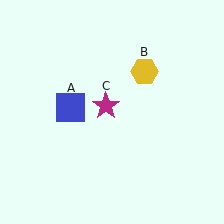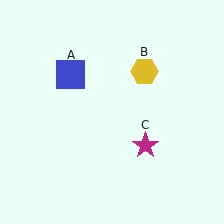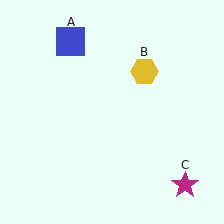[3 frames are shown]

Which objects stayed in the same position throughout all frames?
Yellow hexagon (object B) remained stationary.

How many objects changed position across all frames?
2 objects changed position: blue square (object A), magenta star (object C).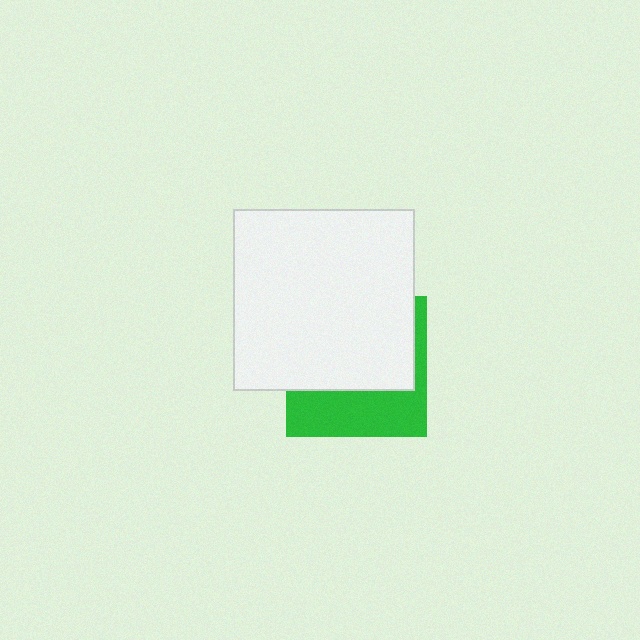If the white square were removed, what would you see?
You would see the complete green square.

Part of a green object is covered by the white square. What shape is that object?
It is a square.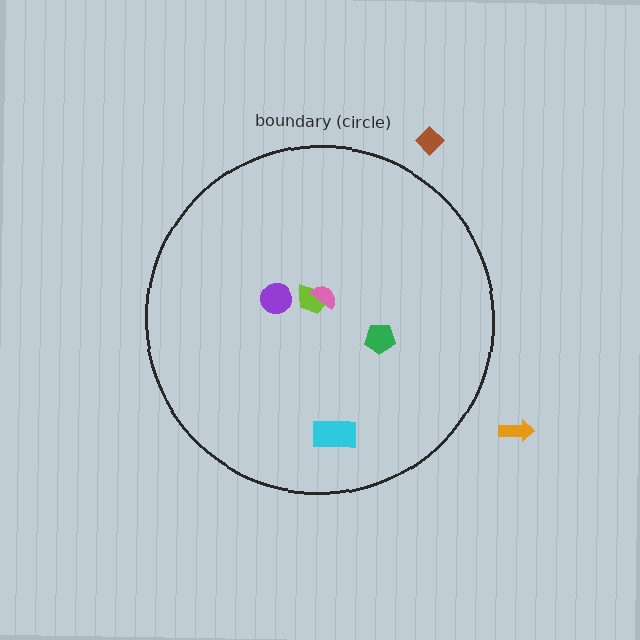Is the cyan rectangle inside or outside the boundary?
Inside.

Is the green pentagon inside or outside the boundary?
Inside.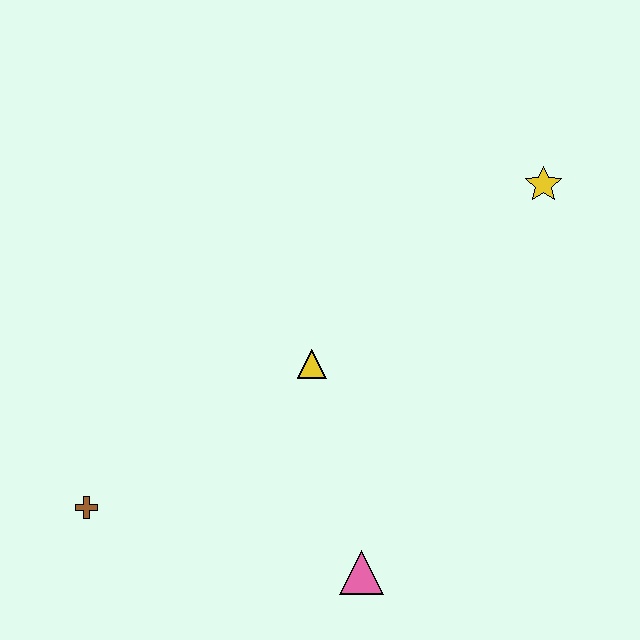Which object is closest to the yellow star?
The yellow triangle is closest to the yellow star.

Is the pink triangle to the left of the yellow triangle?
No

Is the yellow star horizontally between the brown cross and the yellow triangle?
No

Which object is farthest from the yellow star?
The brown cross is farthest from the yellow star.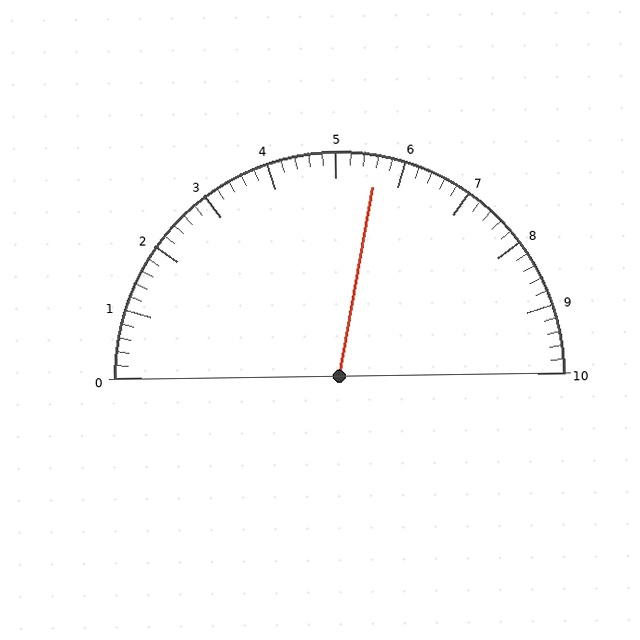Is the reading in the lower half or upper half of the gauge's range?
The reading is in the upper half of the range (0 to 10).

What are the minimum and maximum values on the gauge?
The gauge ranges from 0 to 10.